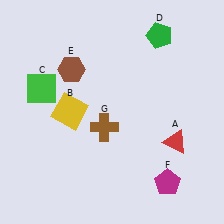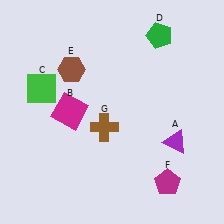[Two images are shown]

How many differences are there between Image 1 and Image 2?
There are 2 differences between the two images.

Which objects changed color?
A changed from red to purple. B changed from yellow to magenta.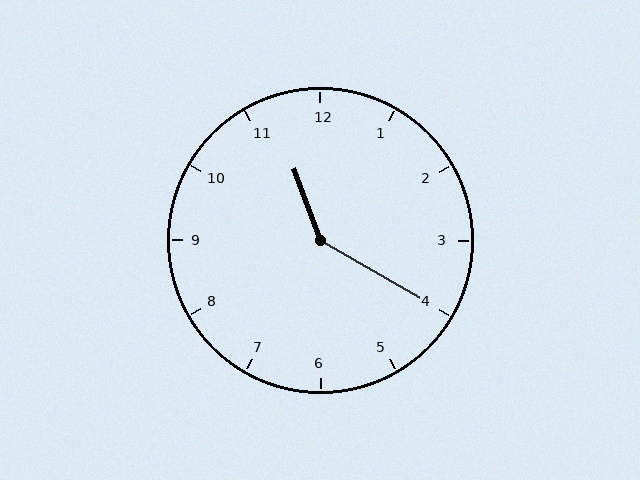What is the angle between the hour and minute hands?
Approximately 140 degrees.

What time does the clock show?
11:20.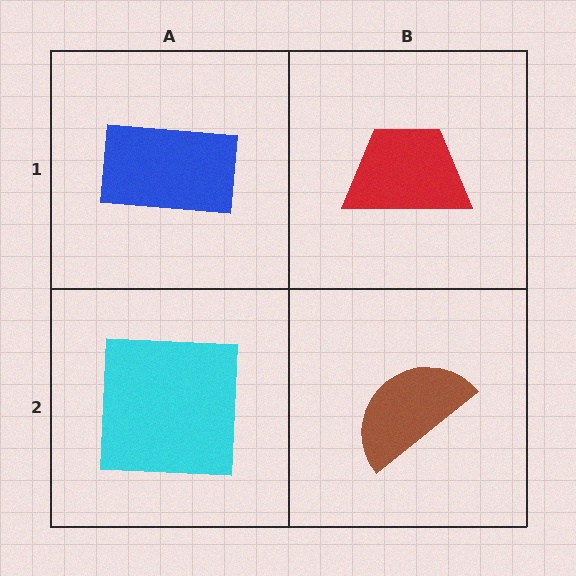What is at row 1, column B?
A red trapezoid.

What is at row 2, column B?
A brown semicircle.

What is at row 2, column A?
A cyan square.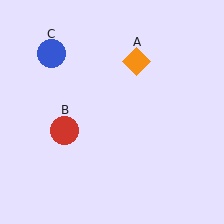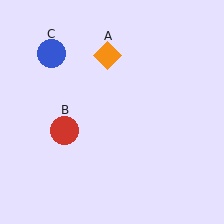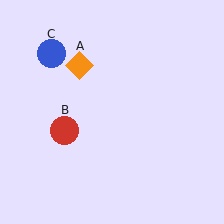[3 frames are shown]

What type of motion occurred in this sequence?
The orange diamond (object A) rotated counterclockwise around the center of the scene.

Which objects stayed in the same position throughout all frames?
Red circle (object B) and blue circle (object C) remained stationary.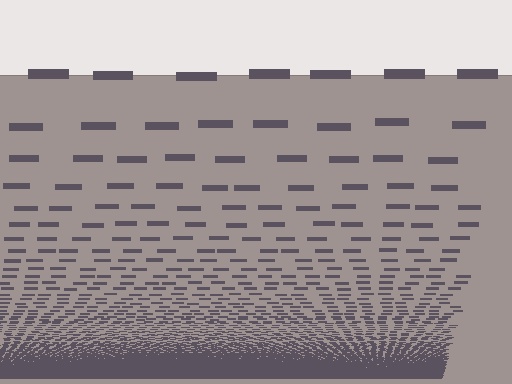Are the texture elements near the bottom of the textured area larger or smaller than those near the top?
Smaller. The gradient is inverted — elements near the bottom are smaller and denser.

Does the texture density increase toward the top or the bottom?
Density increases toward the bottom.